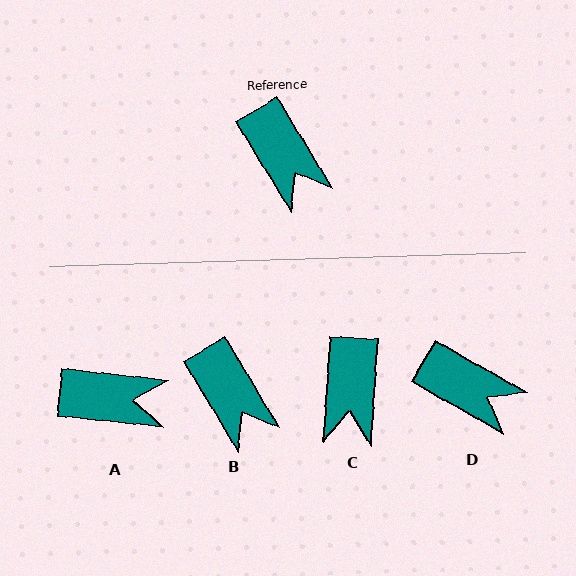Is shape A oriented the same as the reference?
No, it is off by about 53 degrees.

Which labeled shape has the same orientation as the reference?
B.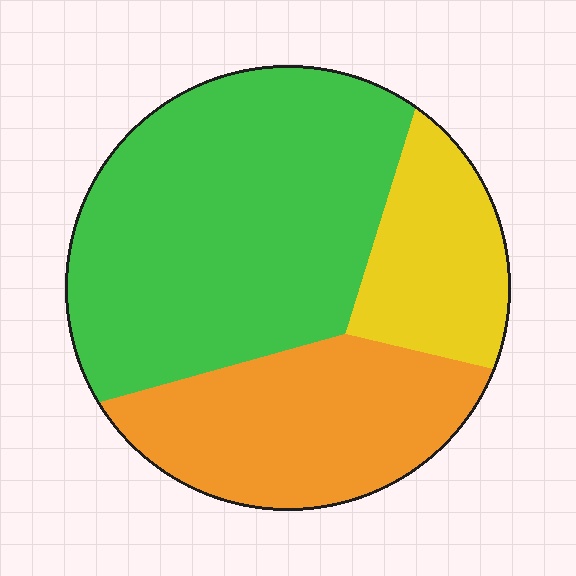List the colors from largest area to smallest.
From largest to smallest: green, orange, yellow.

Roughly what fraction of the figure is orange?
Orange takes up about one quarter (1/4) of the figure.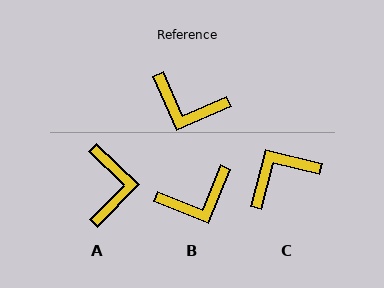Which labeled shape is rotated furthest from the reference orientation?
C, about 128 degrees away.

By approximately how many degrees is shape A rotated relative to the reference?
Approximately 112 degrees counter-clockwise.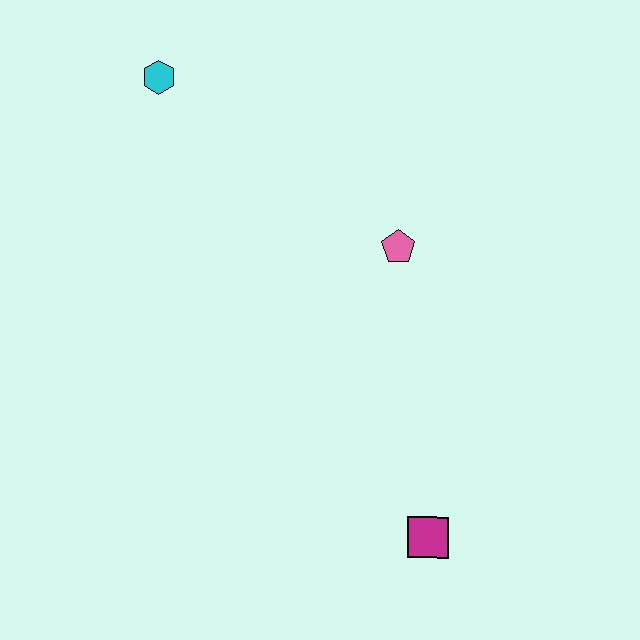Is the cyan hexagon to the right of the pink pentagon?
No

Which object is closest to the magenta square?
The pink pentagon is closest to the magenta square.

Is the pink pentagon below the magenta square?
No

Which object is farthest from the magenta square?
The cyan hexagon is farthest from the magenta square.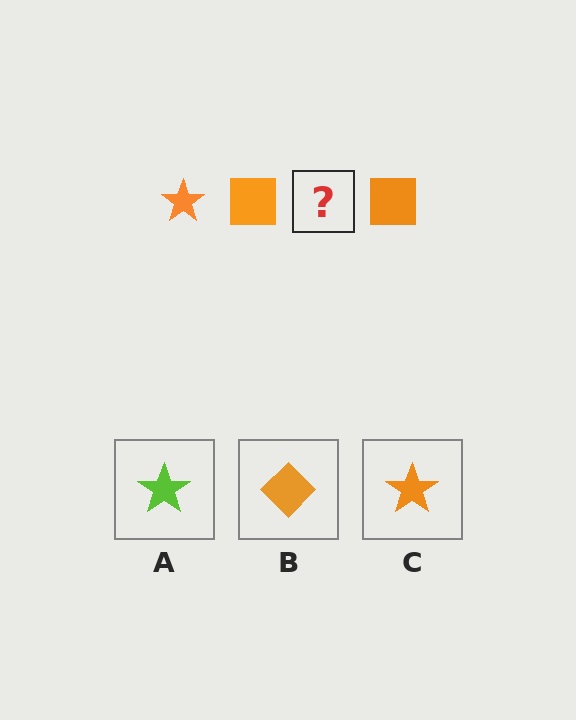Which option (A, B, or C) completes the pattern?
C.